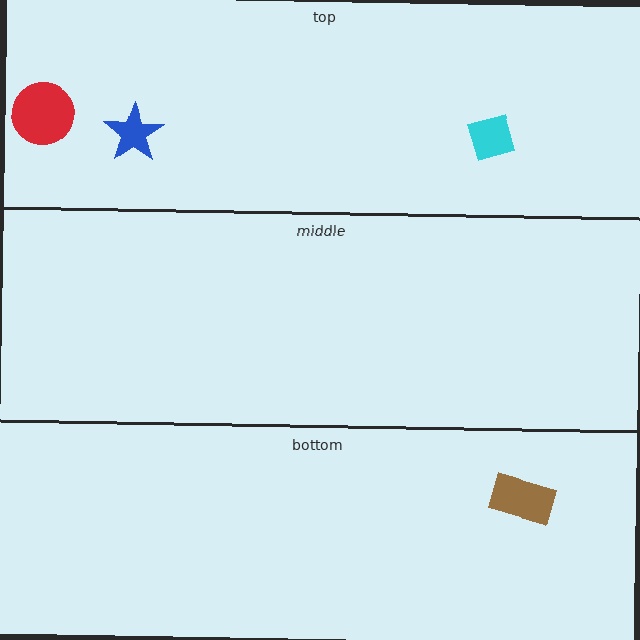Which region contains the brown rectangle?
The bottom region.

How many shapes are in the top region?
3.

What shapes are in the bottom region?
The brown rectangle.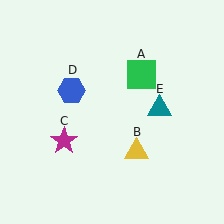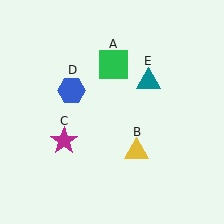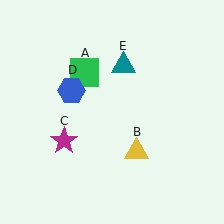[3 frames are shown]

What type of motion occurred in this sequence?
The green square (object A), teal triangle (object E) rotated counterclockwise around the center of the scene.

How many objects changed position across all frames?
2 objects changed position: green square (object A), teal triangle (object E).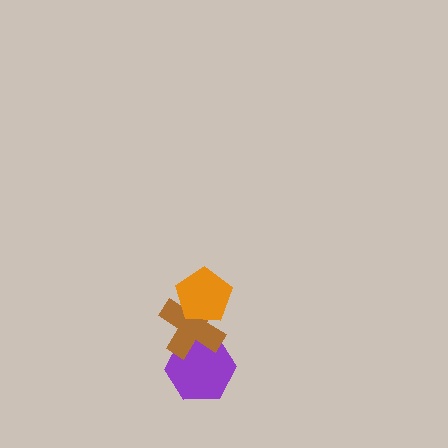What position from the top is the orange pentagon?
The orange pentagon is 1st from the top.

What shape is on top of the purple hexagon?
The brown cross is on top of the purple hexagon.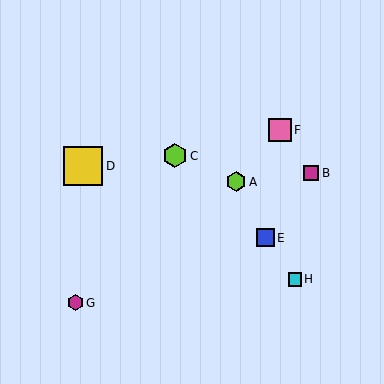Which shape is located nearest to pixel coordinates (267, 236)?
The blue square (labeled E) at (266, 238) is nearest to that location.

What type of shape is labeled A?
Shape A is a lime hexagon.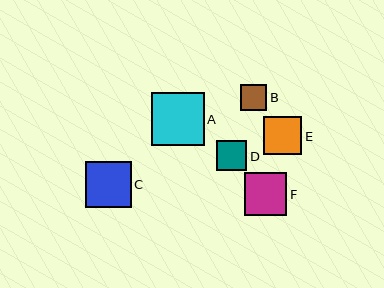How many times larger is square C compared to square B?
Square C is approximately 1.8 times the size of square B.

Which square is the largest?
Square A is the largest with a size of approximately 53 pixels.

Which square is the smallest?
Square B is the smallest with a size of approximately 26 pixels.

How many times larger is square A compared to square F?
Square A is approximately 1.3 times the size of square F.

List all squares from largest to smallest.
From largest to smallest: A, C, F, E, D, B.